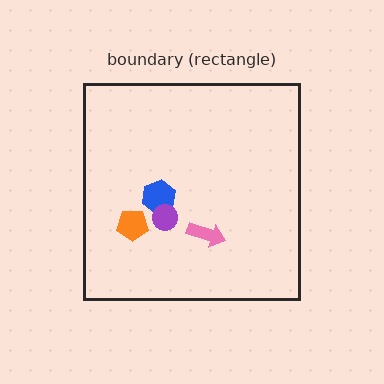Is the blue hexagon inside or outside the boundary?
Inside.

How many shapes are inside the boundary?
4 inside, 0 outside.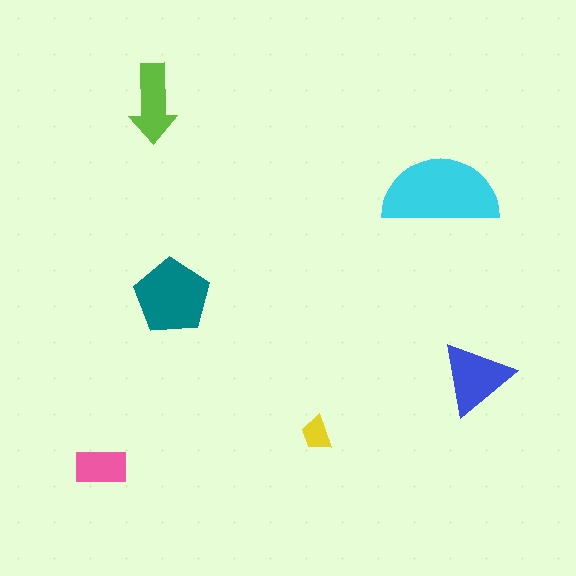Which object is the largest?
The cyan semicircle.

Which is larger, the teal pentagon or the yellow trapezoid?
The teal pentagon.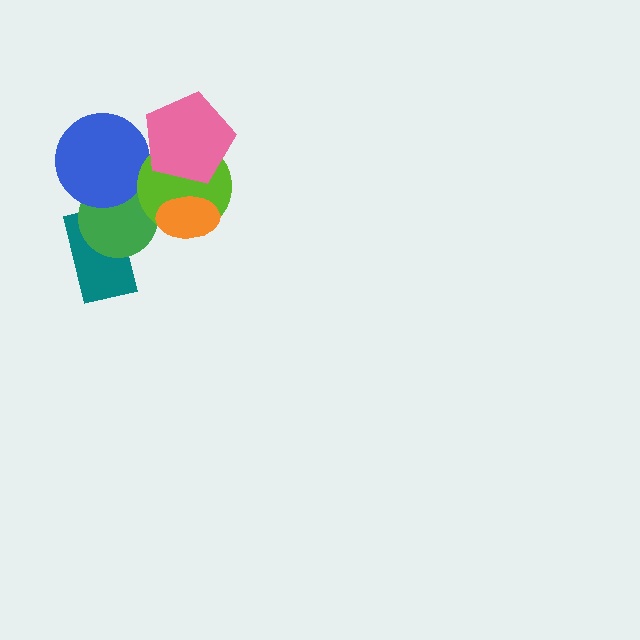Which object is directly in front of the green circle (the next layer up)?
The blue circle is directly in front of the green circle.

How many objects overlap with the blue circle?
1 object overlaps with the blue circle.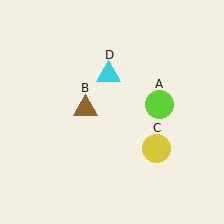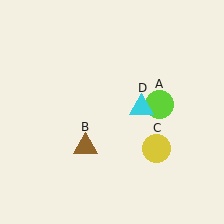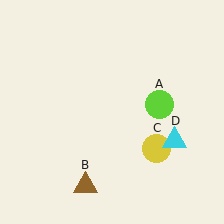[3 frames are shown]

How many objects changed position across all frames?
2 objects changed position: brown triangle (object B), cyan triangle (object D).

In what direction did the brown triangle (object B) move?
The brown triangle (object B) moved down.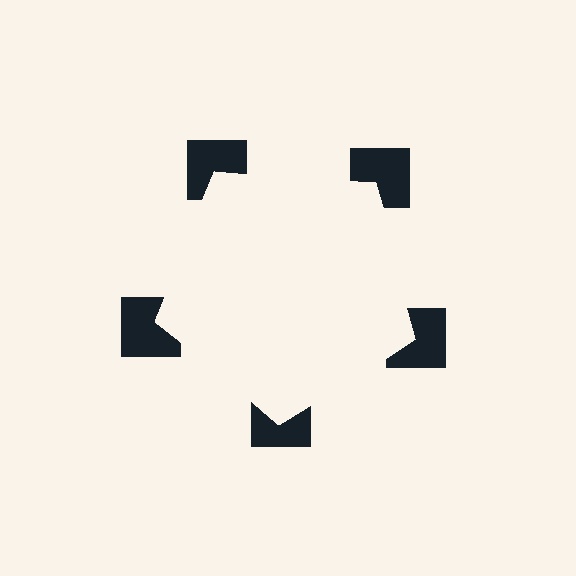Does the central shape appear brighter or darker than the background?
It typically appears slightly brighter than the background, even though no actual brightness change is drawn.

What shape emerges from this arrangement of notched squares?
An illusory pentagon — its edges are inferred from the aligned wedge cuts in the notched squares, not physically drawn.